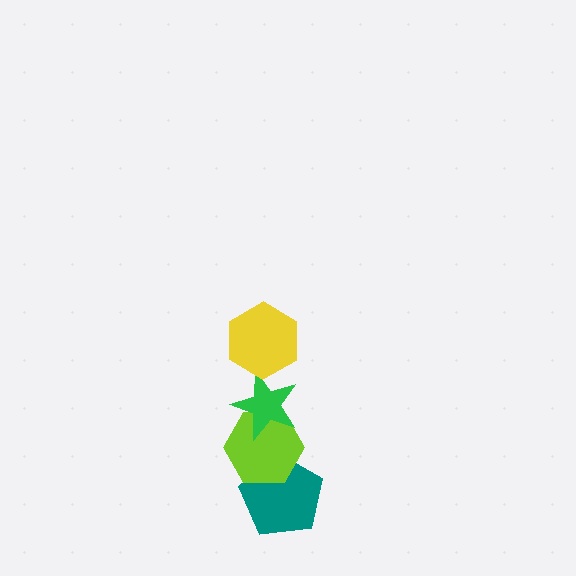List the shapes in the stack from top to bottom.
From top to bottom: the yellow hexagon, the green star, the lime hexagon, the teal pentagon.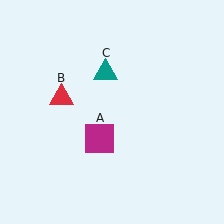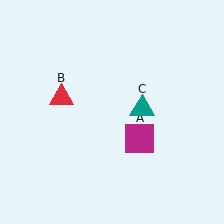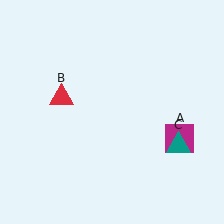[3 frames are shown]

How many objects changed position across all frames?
2 objects changed position: magenta square (object A), teal triangle (object C).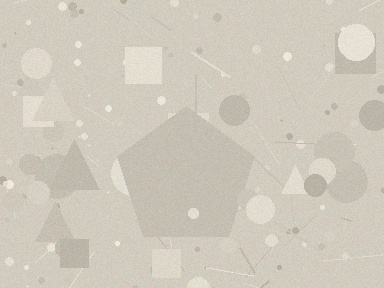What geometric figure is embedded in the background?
A pentagon is embedded in the background.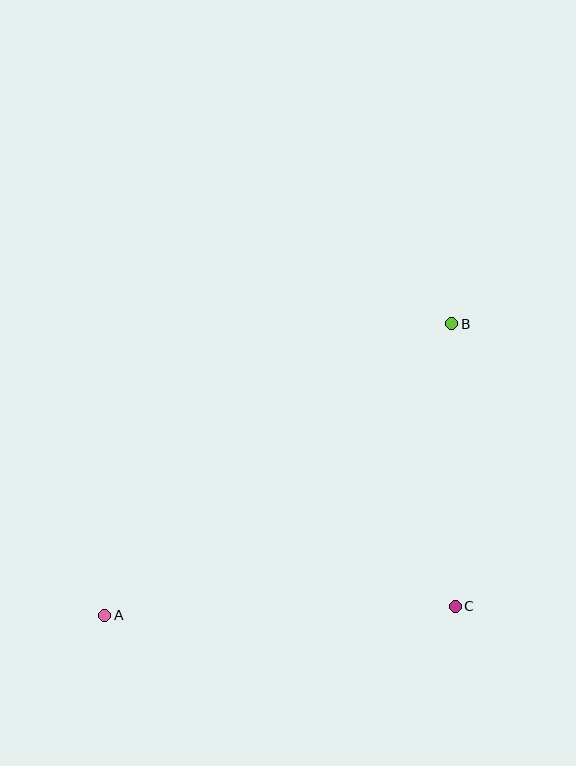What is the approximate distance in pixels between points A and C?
The distance between A and C is approximately 350 pixels.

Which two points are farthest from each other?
Points A and B are farthest from each other.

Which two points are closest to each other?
Points B and C are closest to each other.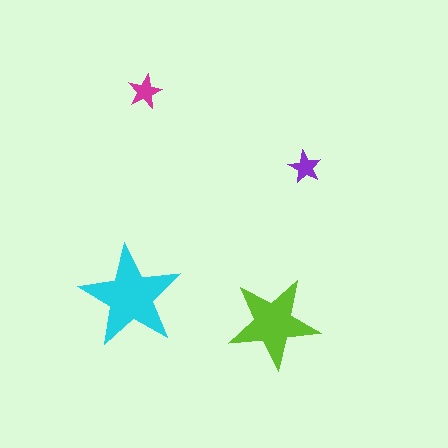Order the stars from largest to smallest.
the cyan one, the lime one, the magenta one, the purple one.